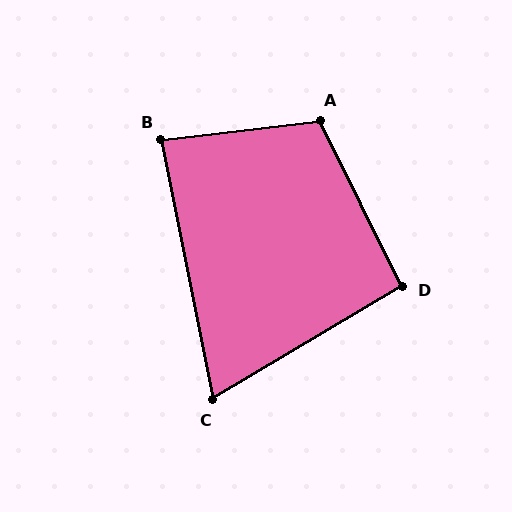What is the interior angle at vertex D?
Approximately 94 degrees (approximately right).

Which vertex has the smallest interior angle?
C, at approximately 71 degrees.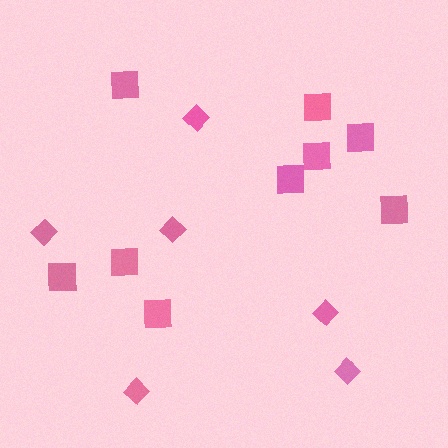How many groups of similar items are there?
There are 2 groups: one group of diamonds (6) and one group of squares (9).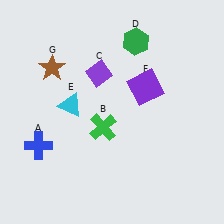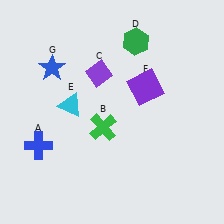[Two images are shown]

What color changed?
The star (G) changed from brown in Image 1 to blue in Image 2.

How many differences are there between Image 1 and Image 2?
There is 1 difference between the two images.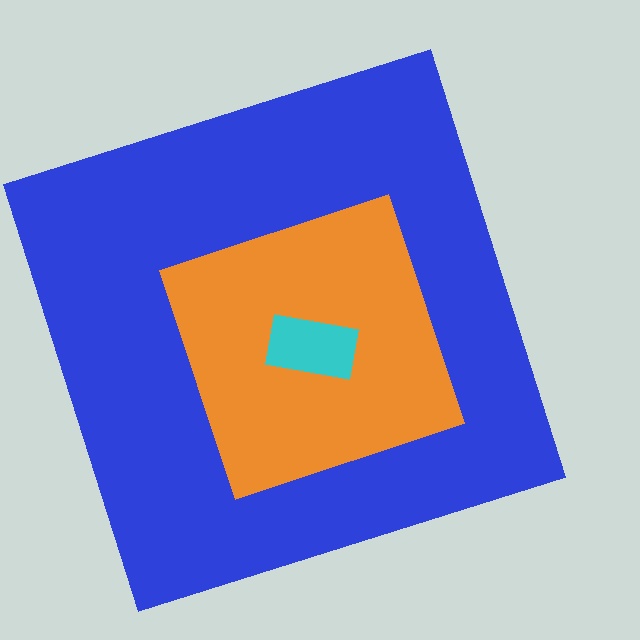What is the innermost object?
The cyan rectangle.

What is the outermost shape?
The blue square.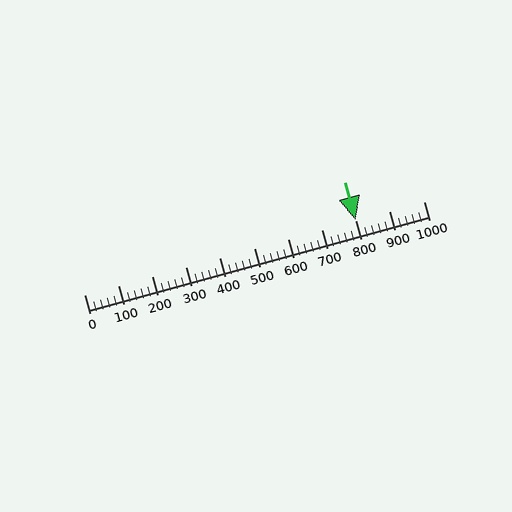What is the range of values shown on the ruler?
The ruler shows values from 0 to 1000.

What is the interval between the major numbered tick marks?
The major tick marks are spaced 100 units apart.